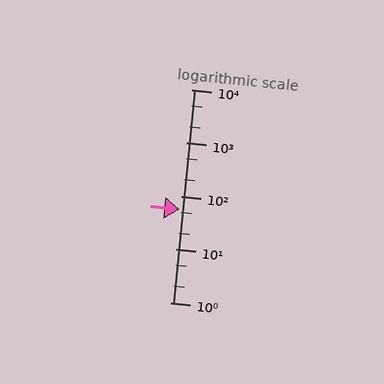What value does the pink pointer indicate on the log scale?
The pointer indicates approximately 56.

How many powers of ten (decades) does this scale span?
The scale spans 4 decades, from 1 to 10000.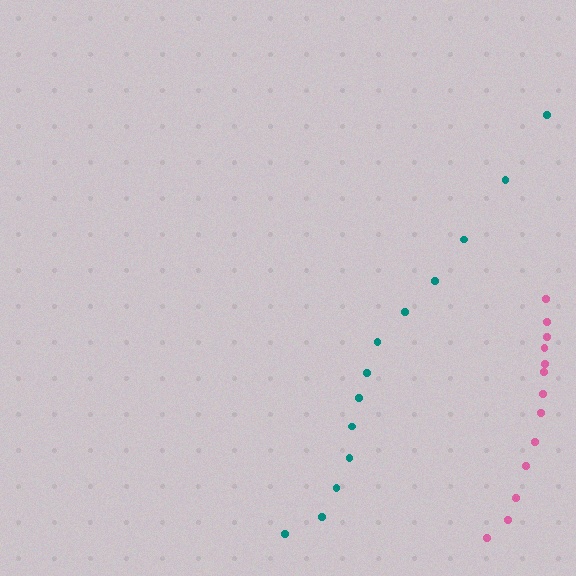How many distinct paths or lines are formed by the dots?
There are 2 distinct paths.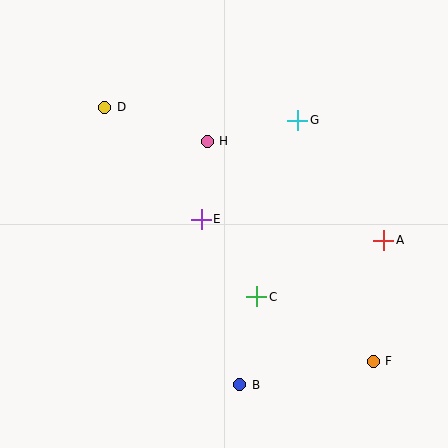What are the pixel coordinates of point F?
Point F is at (373, 361).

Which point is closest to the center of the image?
Point E at (201, 219) is closest to the center.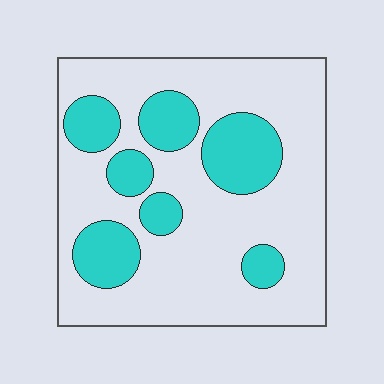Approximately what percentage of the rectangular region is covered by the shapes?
Approximately 25%.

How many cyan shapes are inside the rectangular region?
7.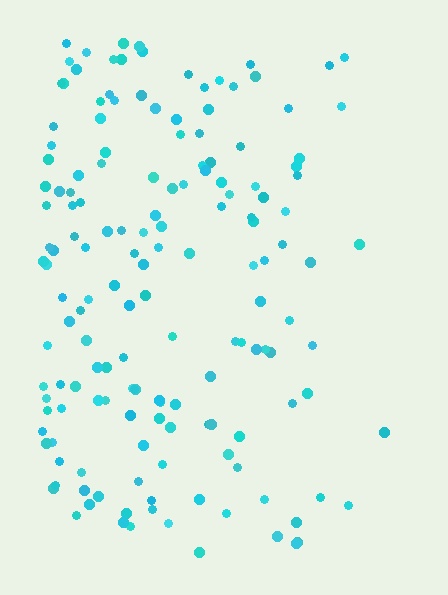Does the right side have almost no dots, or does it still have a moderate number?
Still a moderate number, just noticeably fewer than the left.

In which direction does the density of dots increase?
From right to left, with the left side densest.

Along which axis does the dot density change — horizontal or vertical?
Horizontal.